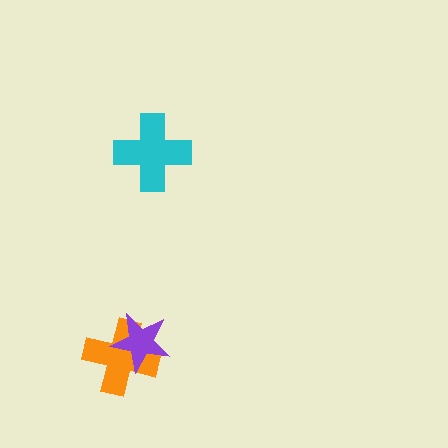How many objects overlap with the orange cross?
1 object overlaps with the orange cross.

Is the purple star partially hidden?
No, no other shape covers it.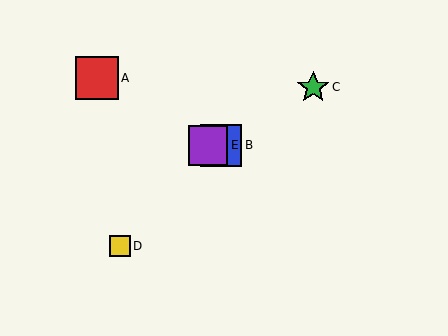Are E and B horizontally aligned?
Yes, both are at y≈146.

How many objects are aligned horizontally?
2 objects (B, E) are aligned horizontally.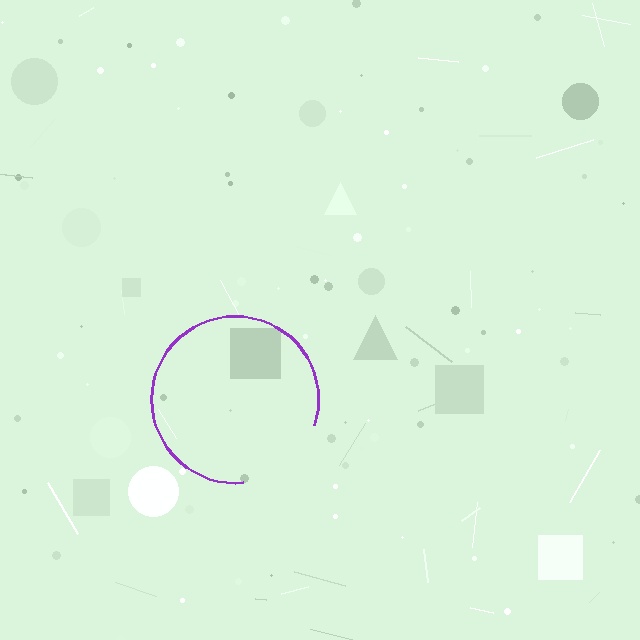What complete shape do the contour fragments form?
The contour fragments form a circle.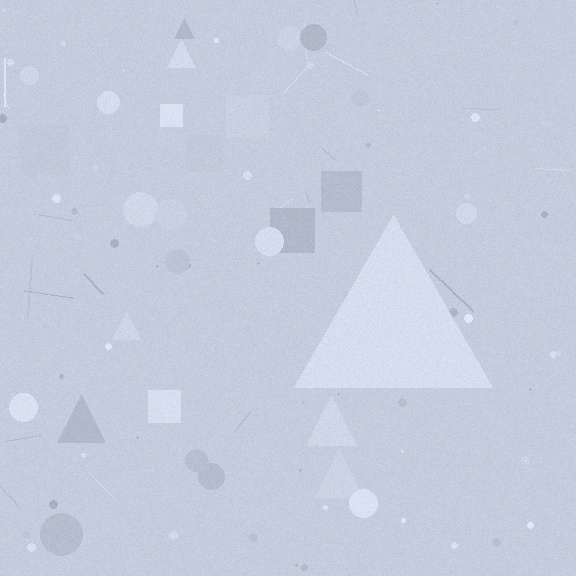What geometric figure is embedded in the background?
A triangle is embedded in the background.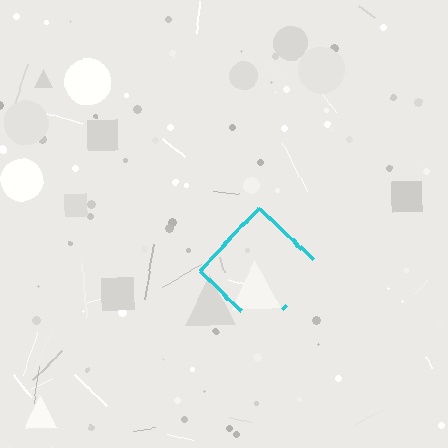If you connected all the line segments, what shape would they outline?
They would outline a diamond.